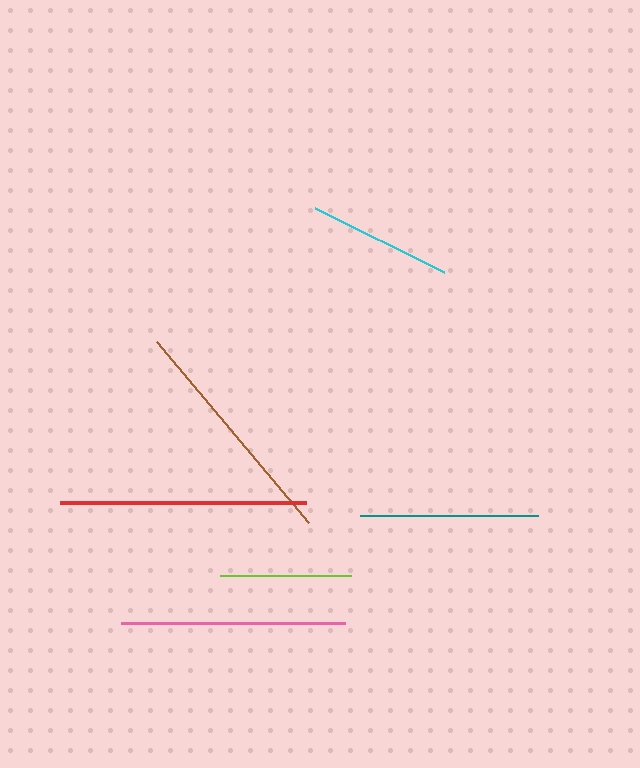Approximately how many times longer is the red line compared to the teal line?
The red line is approximately 1.4 times the length of the teal line.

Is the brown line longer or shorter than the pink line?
The brown line is longer than the pink line.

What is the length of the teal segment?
The teal segment is approximately 178 pixels long.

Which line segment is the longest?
The red line is the longest at approximately 246 pixels.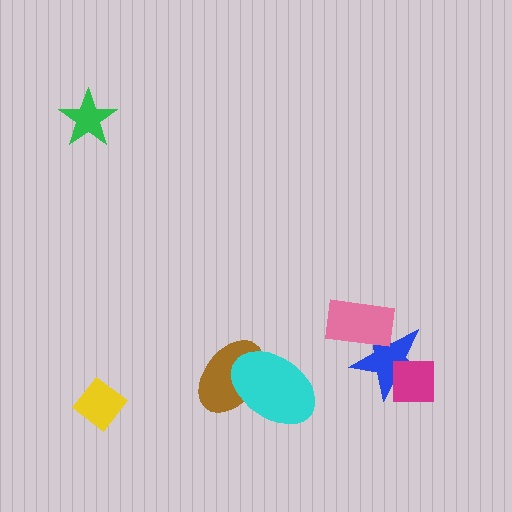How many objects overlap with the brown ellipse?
1 object overlaps with the brown ellipse.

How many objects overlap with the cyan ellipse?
1 object overlaps with the cyan ellipse.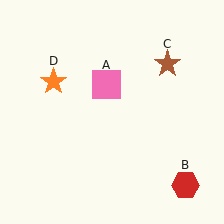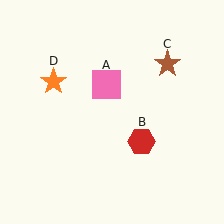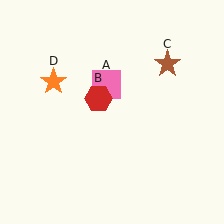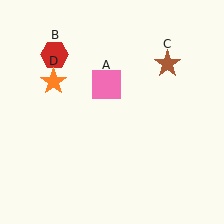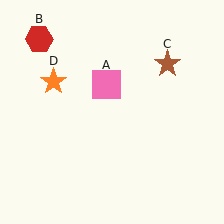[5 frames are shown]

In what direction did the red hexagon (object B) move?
The red hexagon (object B) moved up and to the left.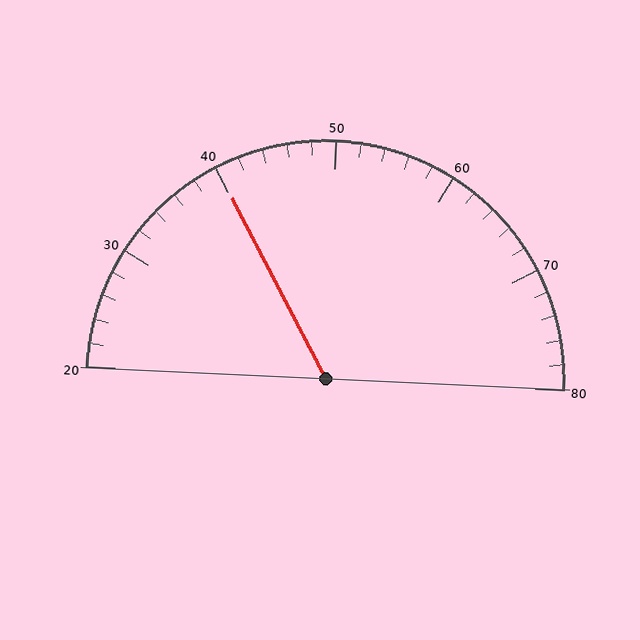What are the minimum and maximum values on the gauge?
The gauge ranges from 20 to 80.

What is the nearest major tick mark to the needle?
The nearest major tick mark is 40.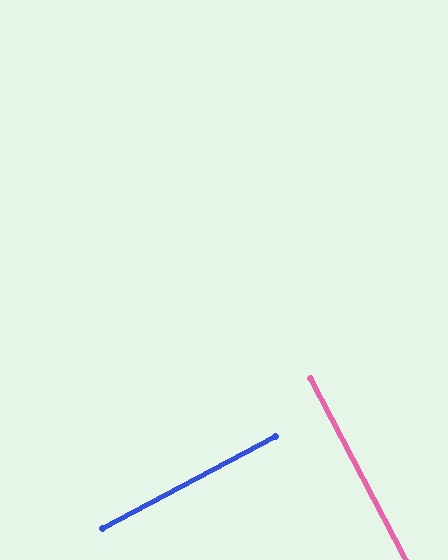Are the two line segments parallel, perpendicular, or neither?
Perpendicular — they meet at approximately 90°.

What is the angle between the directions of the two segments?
Approximately 90 degrees.